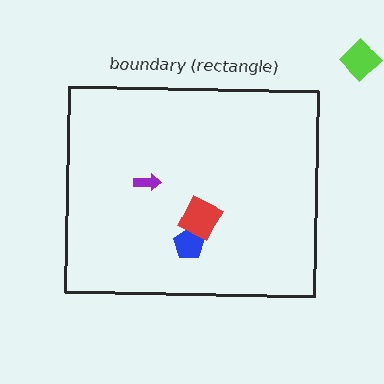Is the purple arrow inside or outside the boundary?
Inside.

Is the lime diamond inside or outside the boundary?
Outside.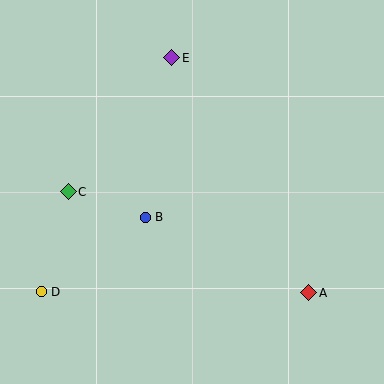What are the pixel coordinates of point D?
Point D is at (41, 292).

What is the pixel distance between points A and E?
The distance between A and E is 272 pixels.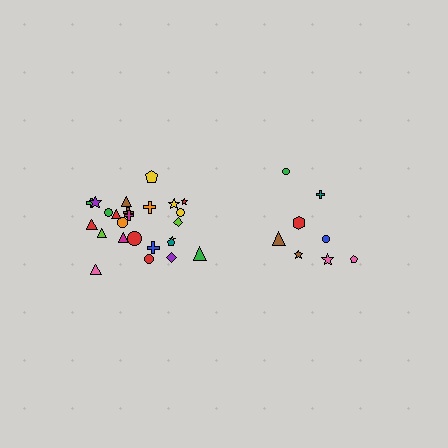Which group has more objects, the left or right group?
The left group.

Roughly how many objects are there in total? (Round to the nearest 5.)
Roughly 35 objects in total.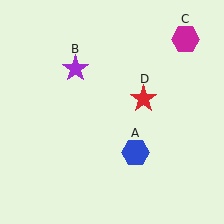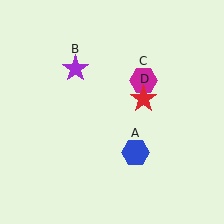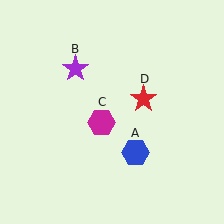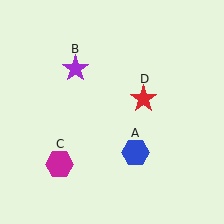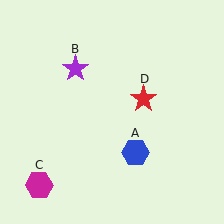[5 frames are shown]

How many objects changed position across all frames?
1 object changed position: magenta hexagon (object C).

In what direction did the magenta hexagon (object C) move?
The magenta hexagon (object C) moved down and to the left.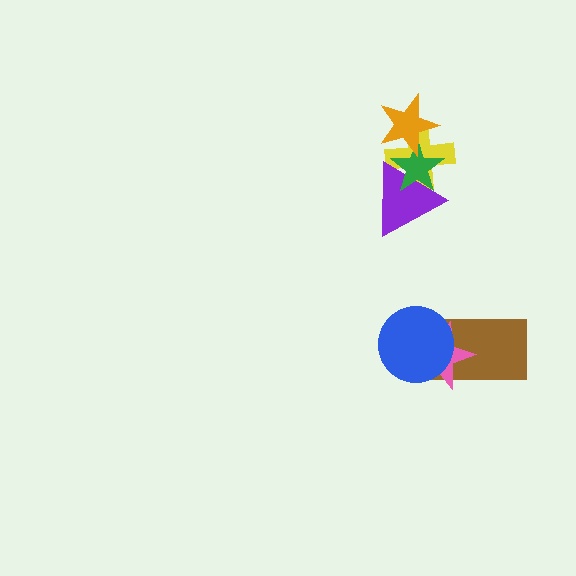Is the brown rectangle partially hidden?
Yes, it is partially covered by another shape.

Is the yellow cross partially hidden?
Yes, it is partially covered by another shape.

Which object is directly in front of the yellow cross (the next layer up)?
The purple triangle is directly in front of the yellow cross.